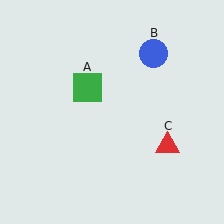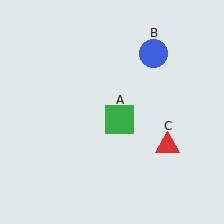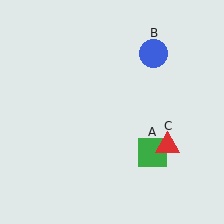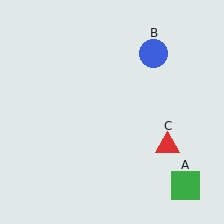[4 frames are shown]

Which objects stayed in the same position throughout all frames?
Blue circle (object B) and red triangle (object C) remained stationary.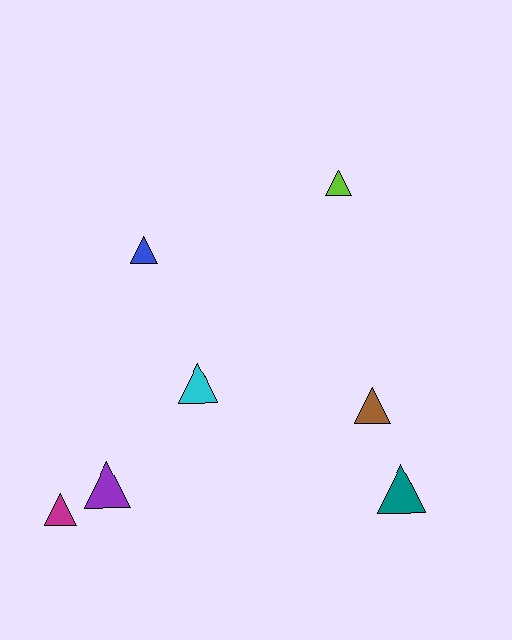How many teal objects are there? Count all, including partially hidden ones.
There is 1 teal object.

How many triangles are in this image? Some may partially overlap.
There are 7 triangles.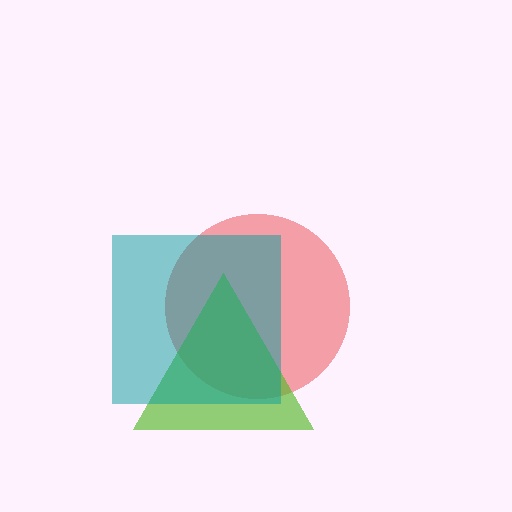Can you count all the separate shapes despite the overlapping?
Yes, there are 3 separate shapes.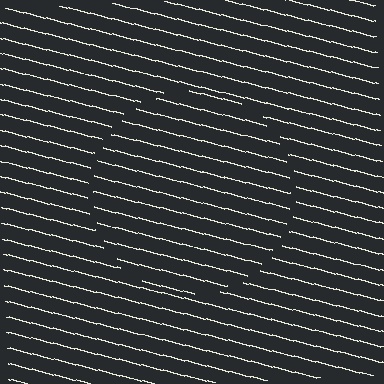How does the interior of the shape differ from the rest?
The interior of the shape contains the same grating, shifted by half a period — the contour is defined by the phase discontinuity where line-ends from the inner and outer gratings abut.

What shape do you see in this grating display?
An illusory circle. The interior of the shape contains the same grating, shifted by half a period — the contour is defined by the phase discontinuity where line-ends from the inner and outer gratings abut.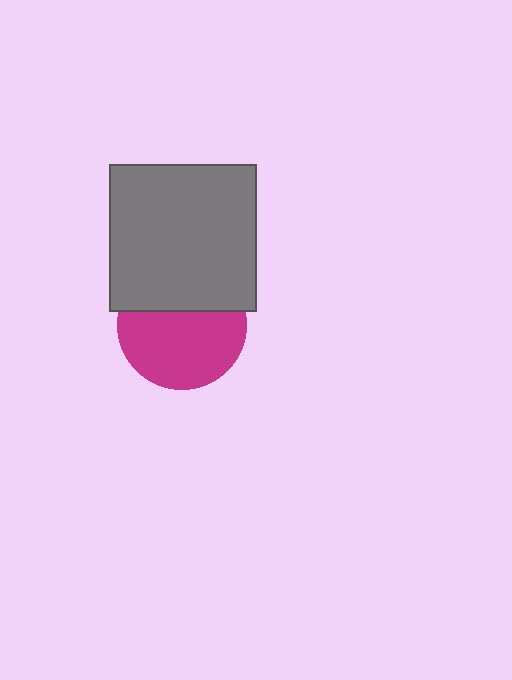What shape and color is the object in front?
The object in front is a gray square.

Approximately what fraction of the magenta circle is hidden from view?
Roughly 37% of the magenta circle is hidden behind the gray square.